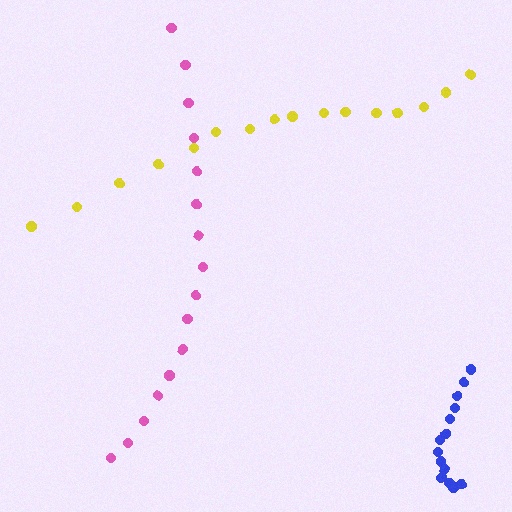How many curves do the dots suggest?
There are 3 distinct paths.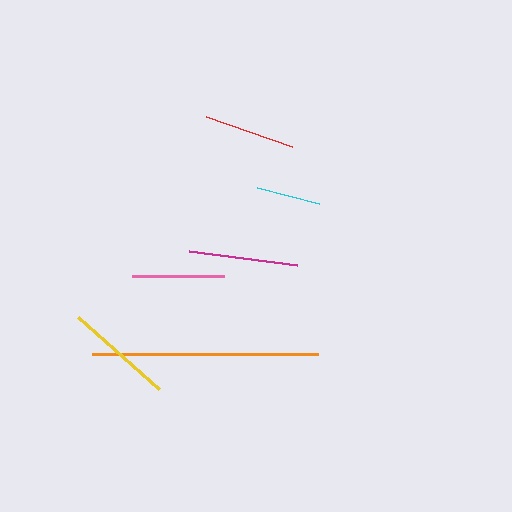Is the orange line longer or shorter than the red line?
The orange line is longer than the red line.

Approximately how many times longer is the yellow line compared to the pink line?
The yellow line is approximately 1.2 times the length of the pink line.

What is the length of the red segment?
The red segment is approximately 91 pixels long.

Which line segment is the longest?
The orange line is the longest at approximately 226 pixels.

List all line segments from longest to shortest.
From longest to shortest: orange, magenta, yellow, pink, red, cyan.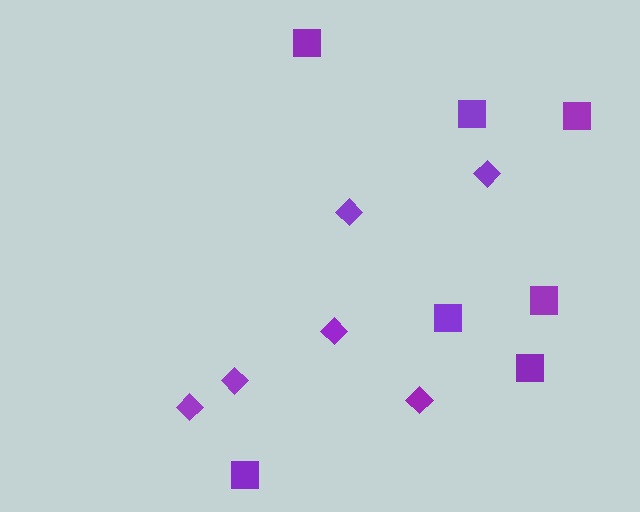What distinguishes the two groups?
There are 2 groups: one group of squares (7) and one group of diamonds (6).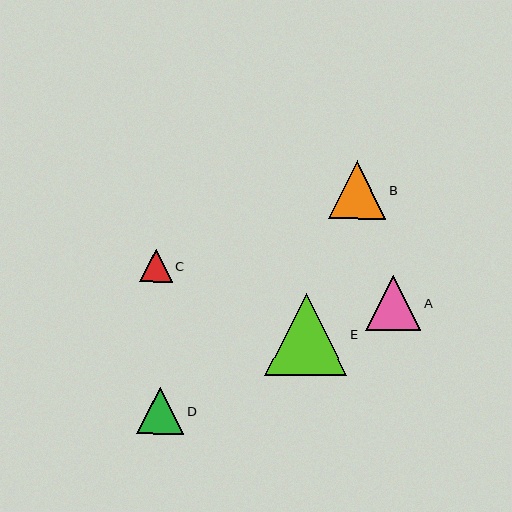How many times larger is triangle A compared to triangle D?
Triangle A is approximately 1.2 times the size of triangle D.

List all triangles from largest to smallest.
From largest to smallest: E, B, A, D, C.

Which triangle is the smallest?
Triangle C is the smallest with a size of approximately 33 pixels.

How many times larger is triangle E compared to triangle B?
Triangle E is approximately 1.4 times the size of triangle B.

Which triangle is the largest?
Triangle E is the largest with a size of approximately 82 pixels.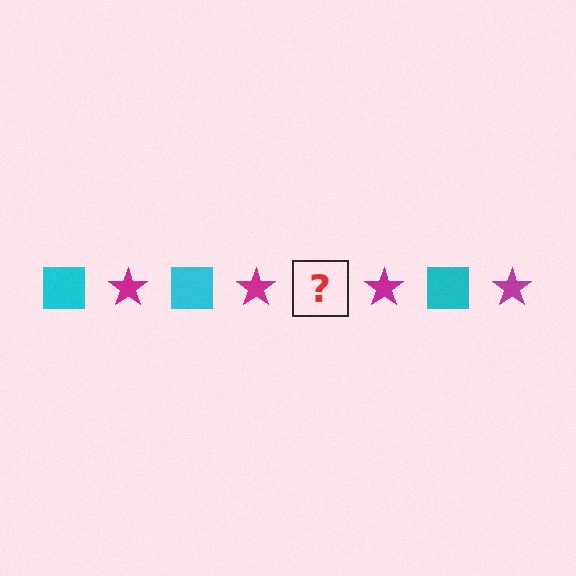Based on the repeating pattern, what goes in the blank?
The blank should be a cyan square.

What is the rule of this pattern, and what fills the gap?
The rule is that the pattern alternates between cyan square and magenta star. The gap should be filled with a cyan square.